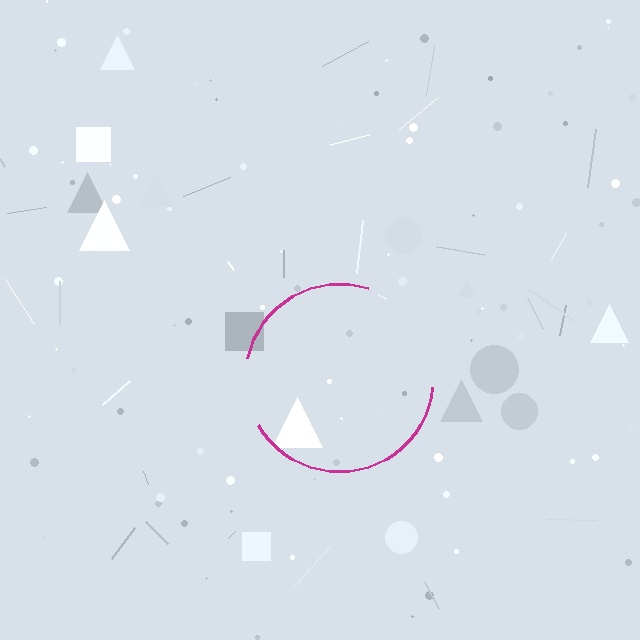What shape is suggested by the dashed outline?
The dashed outline suggests a circle.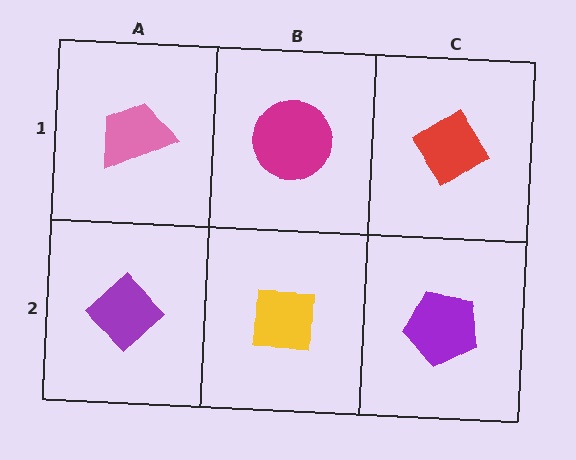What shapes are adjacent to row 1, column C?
A purple pentagon (row 2, column C), a magenta circle (row 1, column B).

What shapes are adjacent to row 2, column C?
A red diamond (row 1, column C), a yellow square (row 2, column B).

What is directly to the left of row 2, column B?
A purple diamond.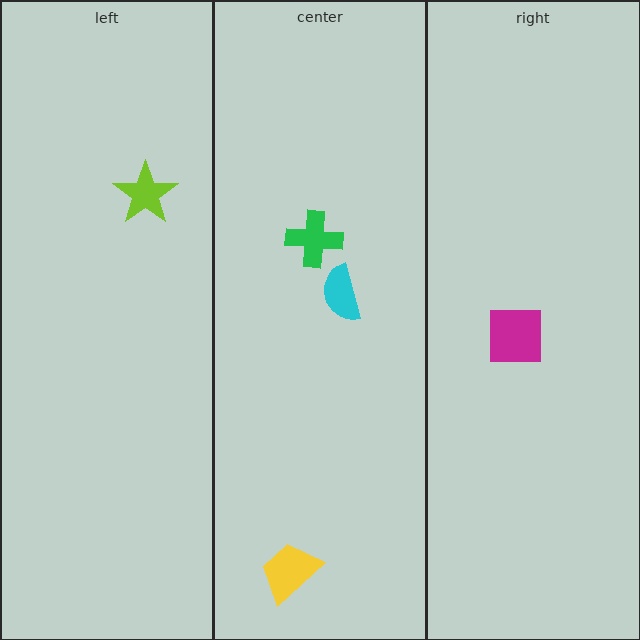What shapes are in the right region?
The magenta square.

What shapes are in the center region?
The cyan semicircle, the green cross, the yellow trapezoid.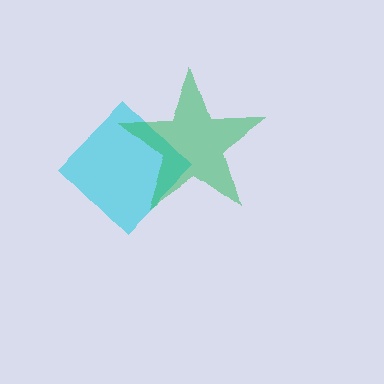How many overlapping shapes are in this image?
There are 2 overlapping shapes in the image.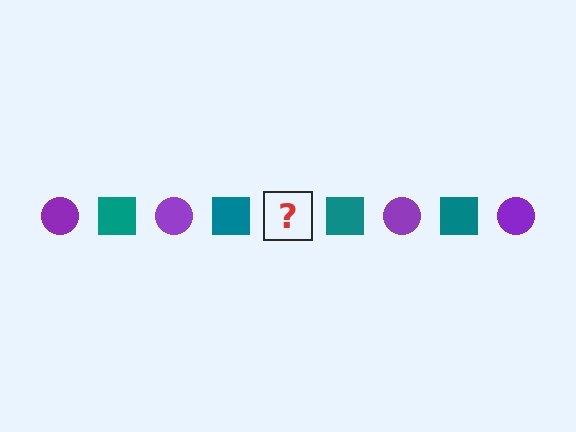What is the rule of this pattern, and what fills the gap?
The rule is that the pattern alternates between purple circle and teal square. The gap should be filled with a purple circle.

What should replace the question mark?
The question mark should be replaced with a purple circle.